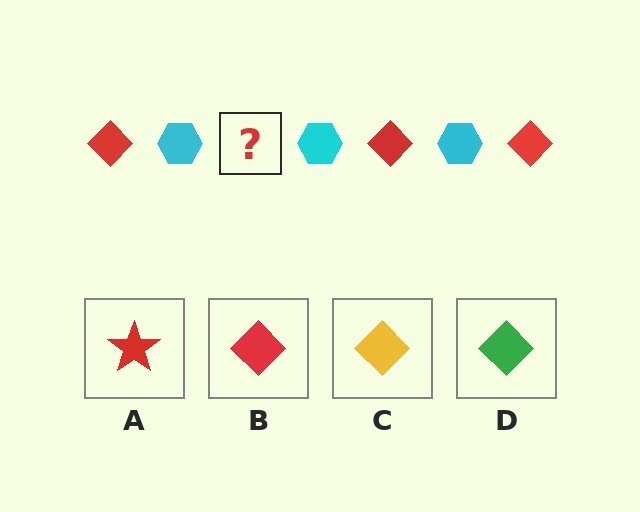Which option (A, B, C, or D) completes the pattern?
B.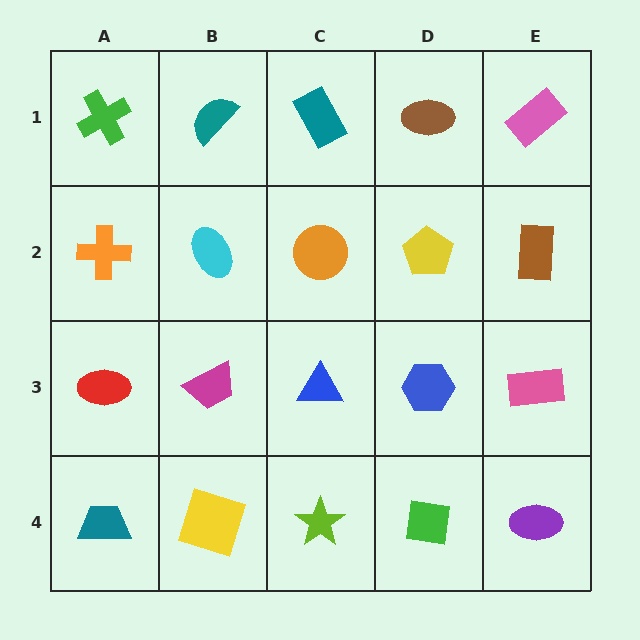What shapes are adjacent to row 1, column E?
A brown rectangle (row 2, column E), a brown ellipse (row 1, column D).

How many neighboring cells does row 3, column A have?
3.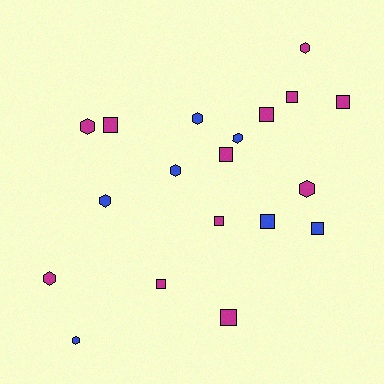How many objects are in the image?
There are 19 objects.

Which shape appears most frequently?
Square, with 10 objects.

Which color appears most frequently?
Magenta, with 12 objects.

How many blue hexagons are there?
There are 5 blue hexagons.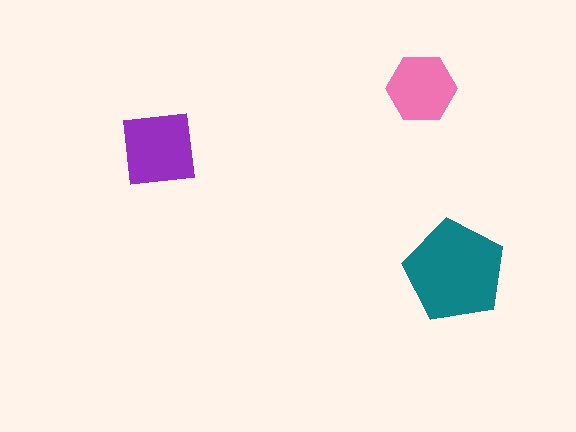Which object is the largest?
The teal pentagon.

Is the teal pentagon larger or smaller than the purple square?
Larger.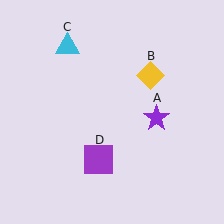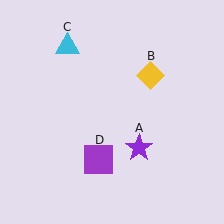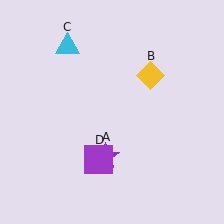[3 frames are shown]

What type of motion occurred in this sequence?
The purple star (object A) rotated clockwise around the center of the scene.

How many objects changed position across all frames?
1 object changed position: purple star (object A).